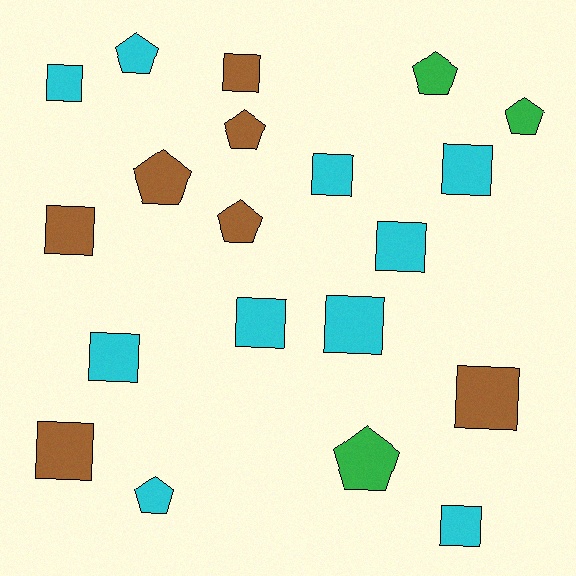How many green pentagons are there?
There are 3 green pentagons.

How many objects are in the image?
There are 20 objects.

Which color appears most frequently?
Cyan, with 10 objects.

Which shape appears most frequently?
Square, with 12 objects.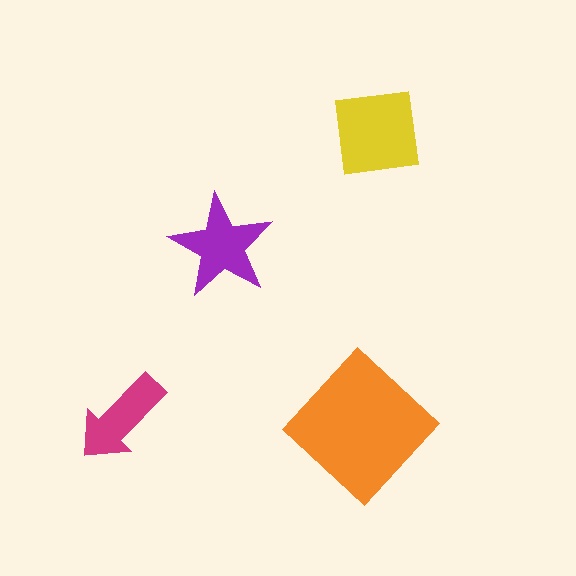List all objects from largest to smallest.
The orange diamond, the yellow square, the purple star, the magenta arrow.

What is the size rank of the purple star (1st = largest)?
3rd.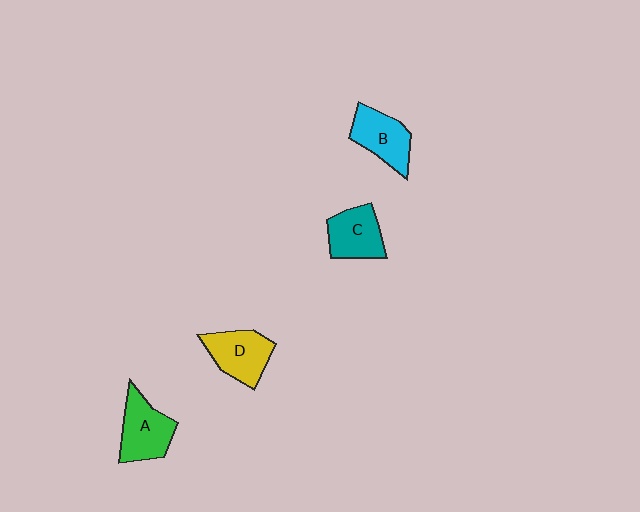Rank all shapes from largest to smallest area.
From largest to smallest: A (green), D (yellow), B (cyan), C (teal).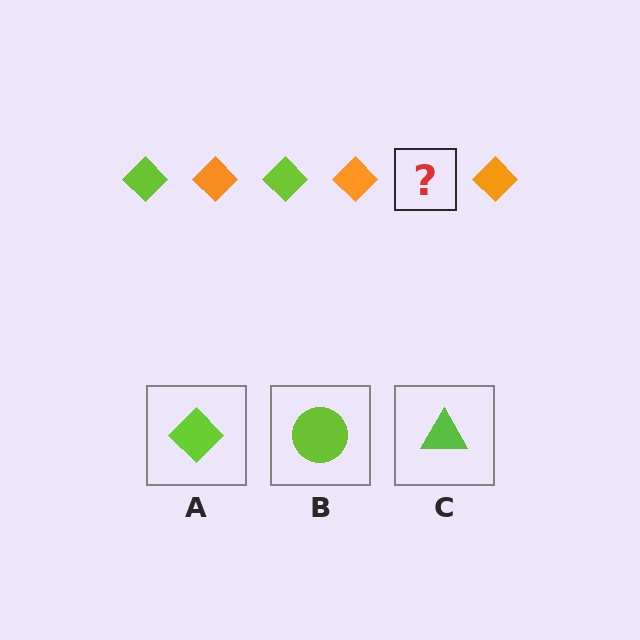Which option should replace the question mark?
Option A.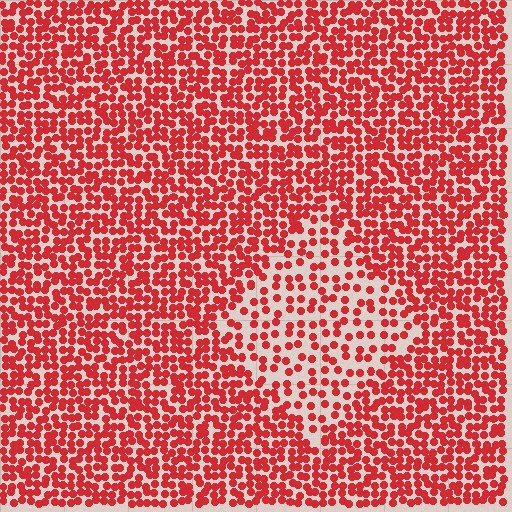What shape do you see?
I see a diamond.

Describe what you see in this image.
The image contains small red elements arranged at two different densities. A diamond-shaped region is visible where the elements are less densely packed than the surrounding area.